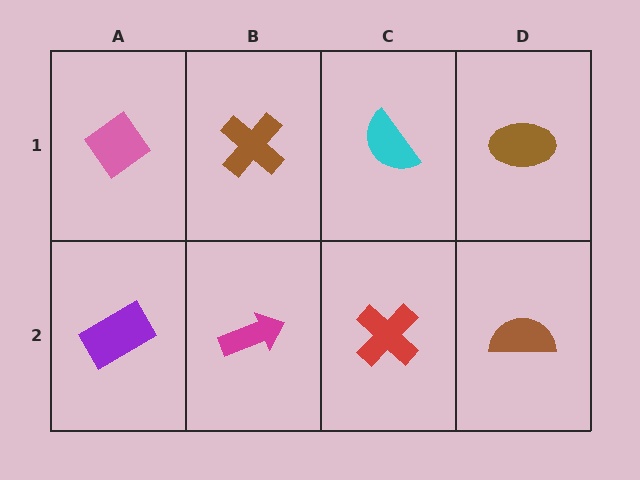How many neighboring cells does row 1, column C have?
3.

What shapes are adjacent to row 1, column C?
A red cross (row 2, column C), a brown cross (row 1, column B), a brown ellipse (row 1, column D).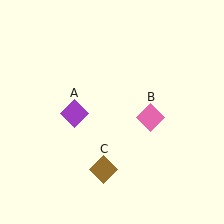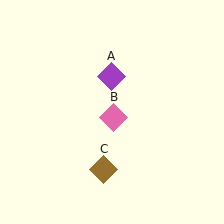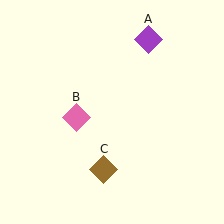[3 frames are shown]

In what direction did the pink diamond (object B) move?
The pink diamond (object B) moved left.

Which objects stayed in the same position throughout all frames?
Brown diamond (object C) remained stationary.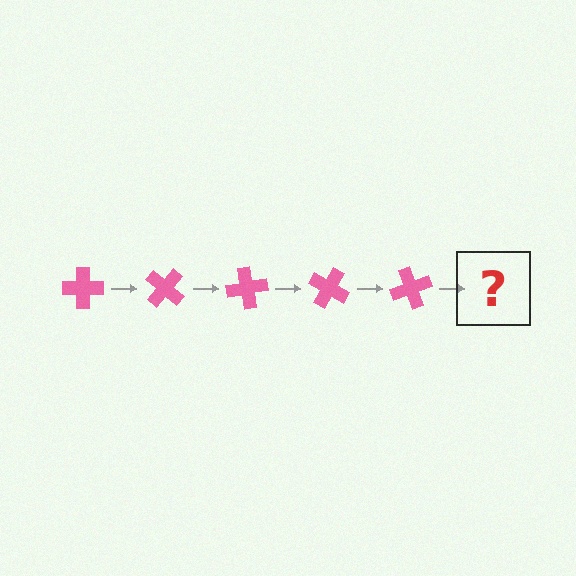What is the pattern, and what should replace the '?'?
The pattern is that the cross rotates 40 degrees each step. The '?' should be a pink cross rotated 200 degrees.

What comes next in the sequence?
The next element should be a pink cross rotated 200 degrees.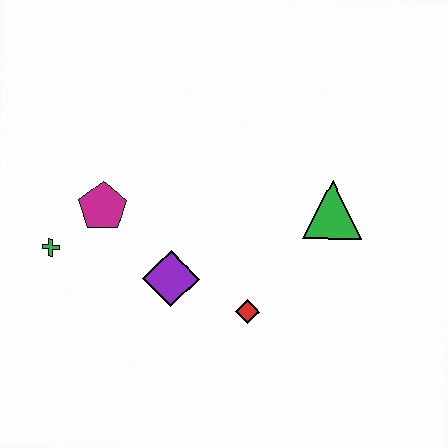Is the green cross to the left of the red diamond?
Yes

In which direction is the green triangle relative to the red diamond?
The green triangle is above the red diamond.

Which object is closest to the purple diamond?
The red diamond is closest to the purple diamond.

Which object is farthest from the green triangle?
The green cross is farthest from the green triangle.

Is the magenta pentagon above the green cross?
Yes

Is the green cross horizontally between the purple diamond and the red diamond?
No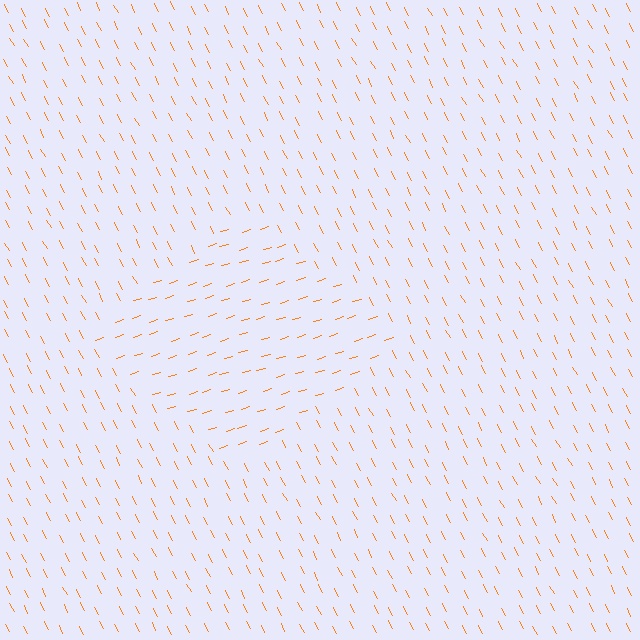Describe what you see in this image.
The image is filled with small orange line segments. A diamond region in the image has lines oriented differently from the surrounding lines, creating a visible texture boundary.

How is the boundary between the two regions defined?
The boundary is defined purely by a change in line orientation (approximately 80 degrees difference). All lines are the same color and thickness.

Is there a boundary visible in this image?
Yes, there is a texture boundary formed by a change in line orientation.